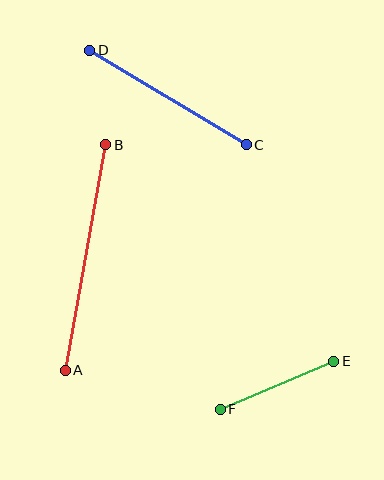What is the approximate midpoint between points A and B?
The midpoint is at approximately (86, 257) pixels.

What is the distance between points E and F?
The distance is approximately 123 pixels.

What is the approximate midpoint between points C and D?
The midpoint is at approximately (168, 98) pixels.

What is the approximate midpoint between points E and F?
The midpoint is at approximately (277, 385) pixels.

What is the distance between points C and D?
The distance is approximately 183 pixels.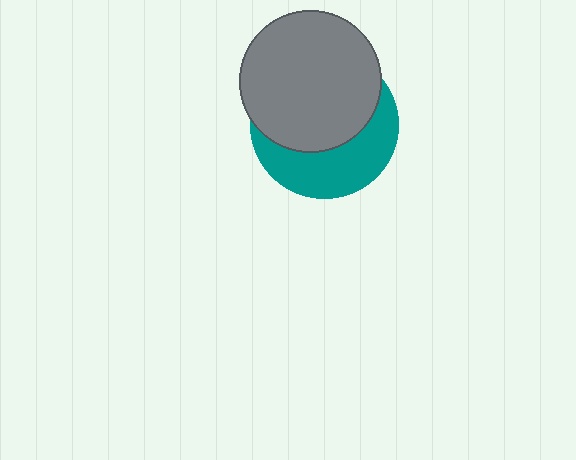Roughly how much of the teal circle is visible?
A small part of it is visible (roughly 42%).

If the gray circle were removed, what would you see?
You would see the complete teal circle.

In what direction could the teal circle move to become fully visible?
The teal circle could move down. That would shift it out from behind the gray circle entirely.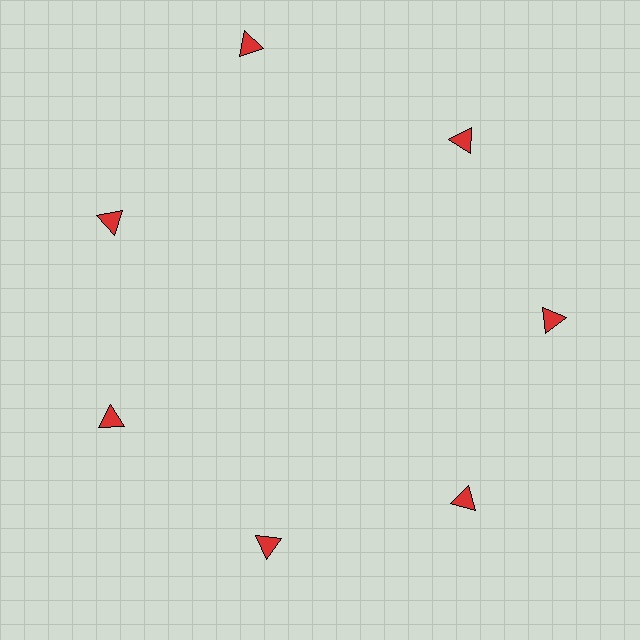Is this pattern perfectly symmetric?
No. The 7 red triangles are arranged in a ring, but one element near the 12 o'clock position is pushed outward from the center, breaking the 7-fold rotational symmetry.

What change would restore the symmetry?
The symmetry would be restored by moving it inward, back onto the ring so that all 7 triangles sit at equal angles and equal distance from the center.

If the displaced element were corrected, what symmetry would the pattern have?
It would have 7-fold rotational symmetry — the pattern would map onto itself every 51 degrees.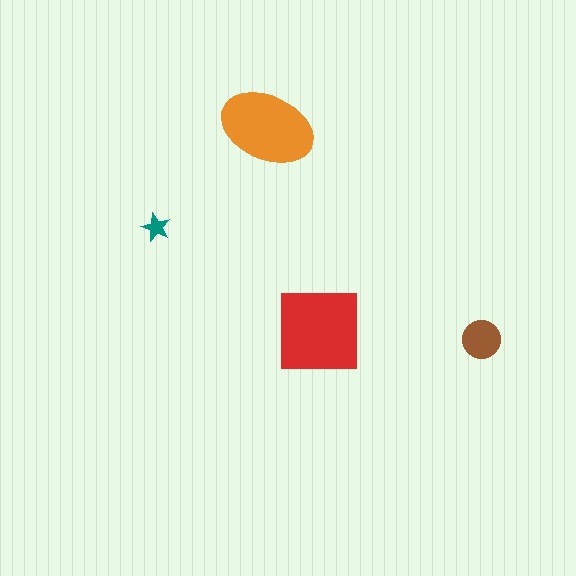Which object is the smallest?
The teal star.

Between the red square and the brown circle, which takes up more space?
The red square.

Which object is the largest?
The red square.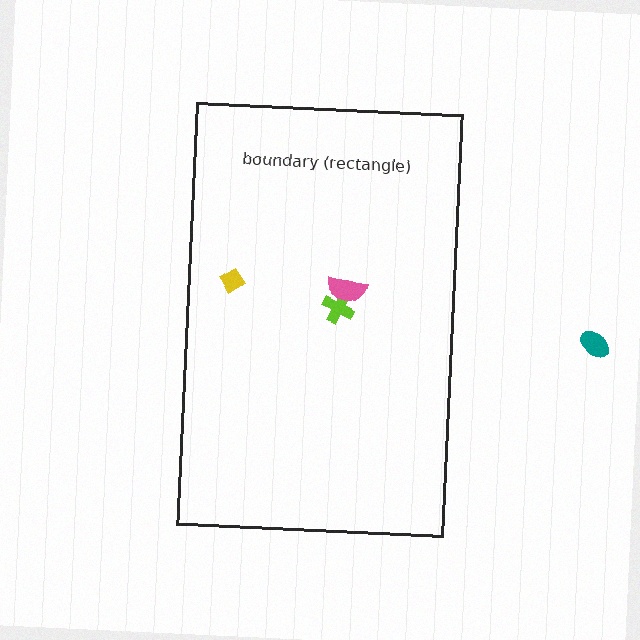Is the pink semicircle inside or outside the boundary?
Inside.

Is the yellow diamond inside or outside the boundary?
Inside.